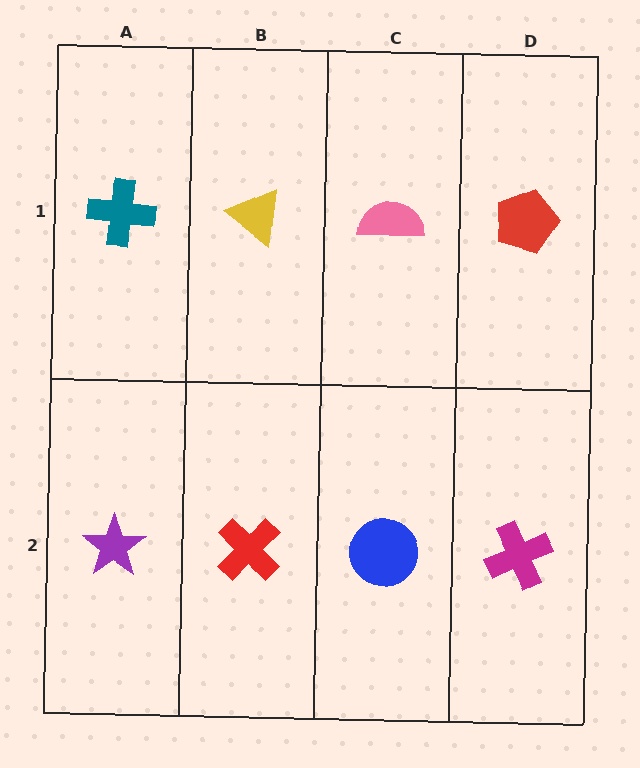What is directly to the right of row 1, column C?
A red pentagon.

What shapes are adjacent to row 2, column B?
A yellow triangle (row 1, column B), a purple star (row 2, column A), a blue circle (row 2, column C).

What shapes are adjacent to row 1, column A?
A purple star (row 2, column A), a yellow triangle (row 1, column B).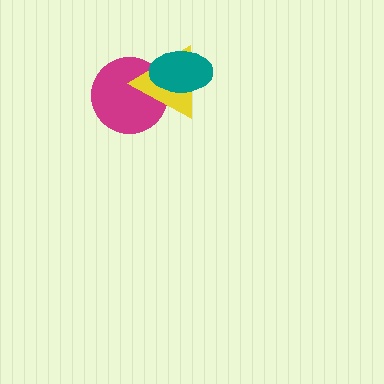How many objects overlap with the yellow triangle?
2 objects overlap with the yellow triangle.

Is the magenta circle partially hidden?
Yes, it is partially covered by another shape.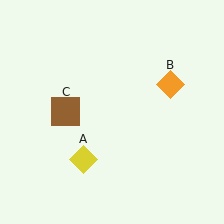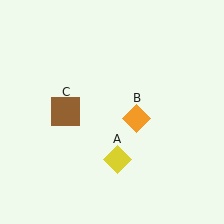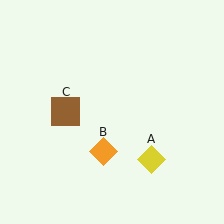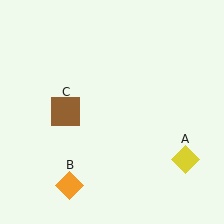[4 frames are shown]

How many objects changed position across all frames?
2 objects changed position: yellow diamond (object A), orange diamond (object B).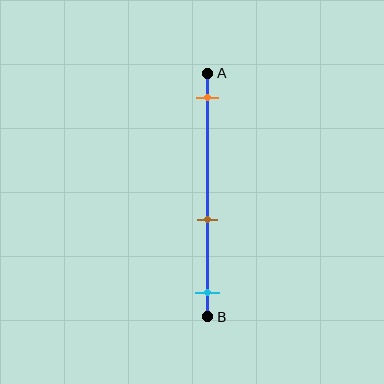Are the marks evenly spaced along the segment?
No, the marks are not evenly spaced.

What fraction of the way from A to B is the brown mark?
The brown mark is approximately 60% (0.6) of the way from A to B.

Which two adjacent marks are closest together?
The brown and cyan marks are the closest adjacent pair.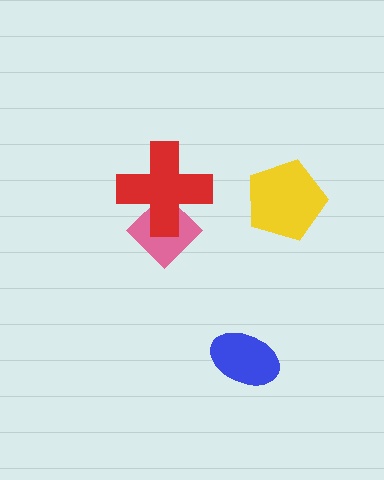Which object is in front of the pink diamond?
The red cross is in front of the pink diamond.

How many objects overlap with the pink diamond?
1 object overlaps with the pink diamond.